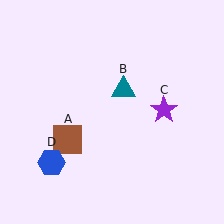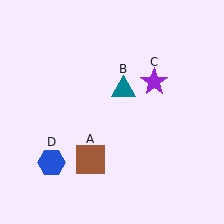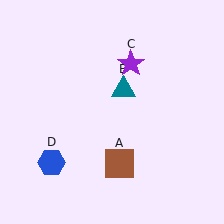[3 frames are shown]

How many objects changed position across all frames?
2 objects changed position: brown square (object A), purple star (object C).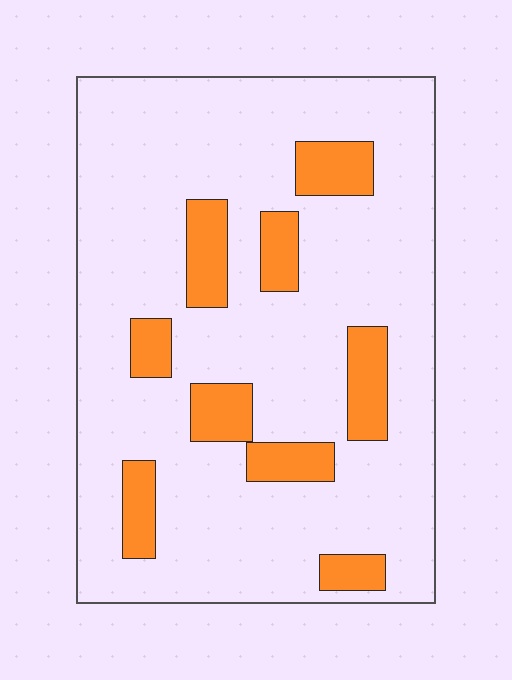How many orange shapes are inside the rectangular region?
9.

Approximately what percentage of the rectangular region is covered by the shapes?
Approximately 15%.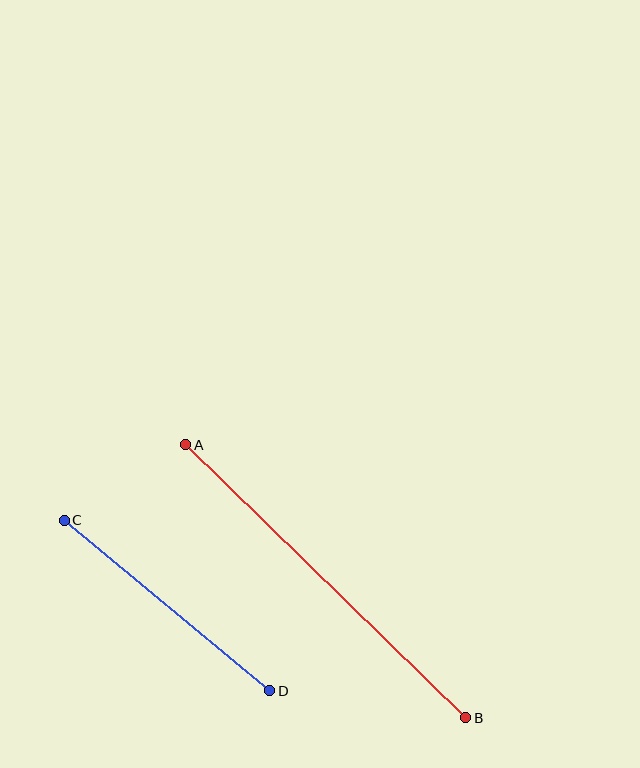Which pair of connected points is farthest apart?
Points A and B are farthest apart.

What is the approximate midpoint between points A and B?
The midpoint is at approximately (326, 581) pixels.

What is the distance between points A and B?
The distance is approximately 391 pixels.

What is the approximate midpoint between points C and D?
The midpoint is at approximately (167, 605) pixels.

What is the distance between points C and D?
The distance is approximately 267 pixels.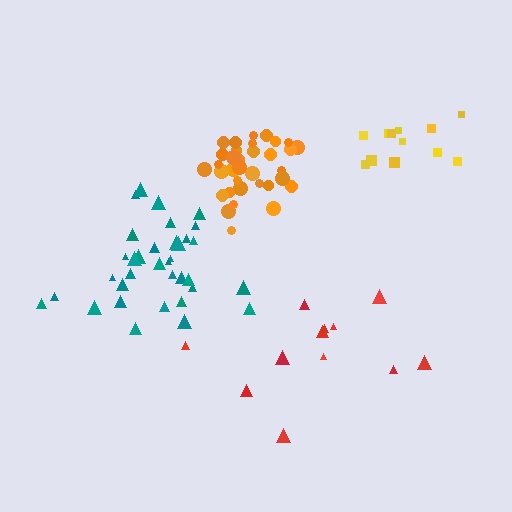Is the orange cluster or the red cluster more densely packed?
Orange.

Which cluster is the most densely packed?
Orange.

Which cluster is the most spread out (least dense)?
Red.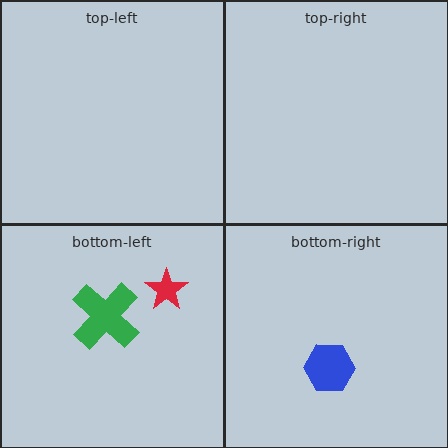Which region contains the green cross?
The bottom-left region.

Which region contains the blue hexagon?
The bottom-right region.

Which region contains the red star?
The bottom-left region.